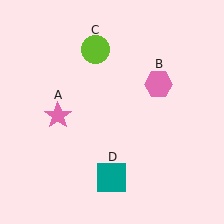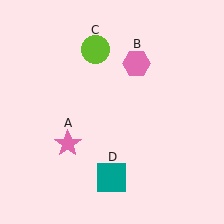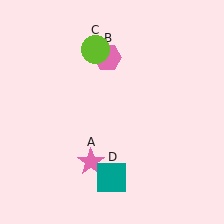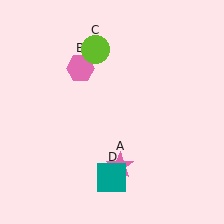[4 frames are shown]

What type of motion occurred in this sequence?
The pink star (object A), pink hexagon (object B) rotated counterclockwise around the center of the scene.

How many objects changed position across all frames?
2 objects changed position: pink star (object A), pink hexagon (object B).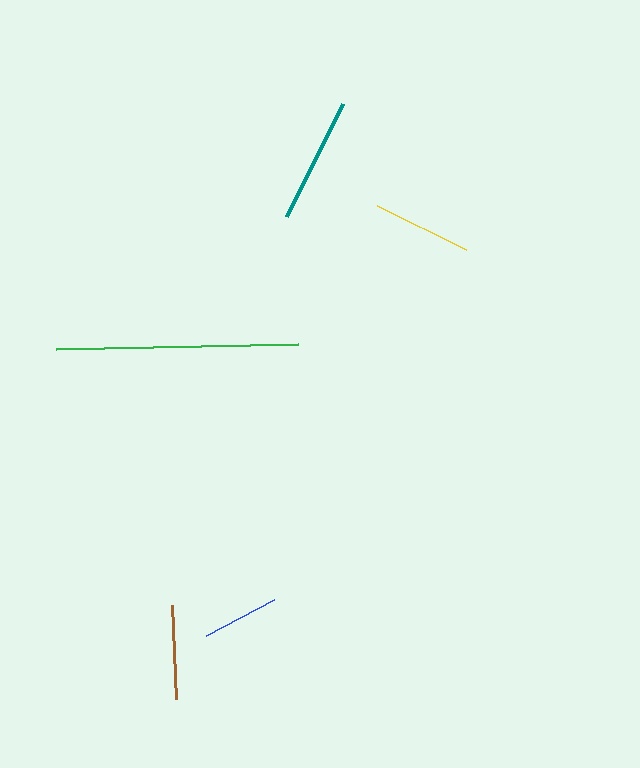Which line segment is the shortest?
The blue line is the shortest at approximately 77 pixels.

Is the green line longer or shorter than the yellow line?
The green line is longer than the yellow line.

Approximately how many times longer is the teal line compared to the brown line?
The teal line is approximately 1.3 times the length of the brown line.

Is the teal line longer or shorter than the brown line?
The teal line is longer than the brown line.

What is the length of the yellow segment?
The yellow segment is approximately 100 pixels long.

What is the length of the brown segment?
The brown segment is approximately 94 pixels long.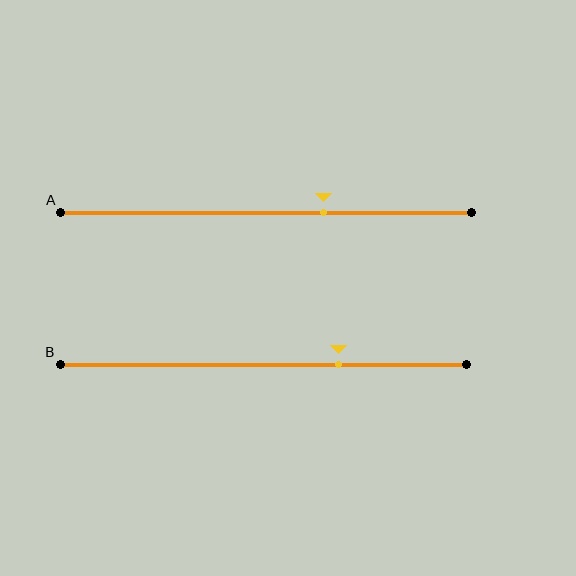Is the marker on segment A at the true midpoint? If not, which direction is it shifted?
No, the marker on segment A is shifted to the right by about 14% of the segment length.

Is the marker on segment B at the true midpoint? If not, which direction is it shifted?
No, the marker on segment B is shifted to the right by about 18% of the segment length.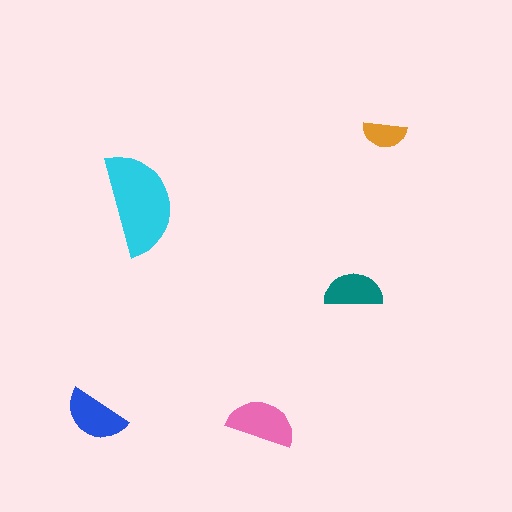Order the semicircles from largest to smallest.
the cyan one, the pink one, the blue one, the teal one, the orange one.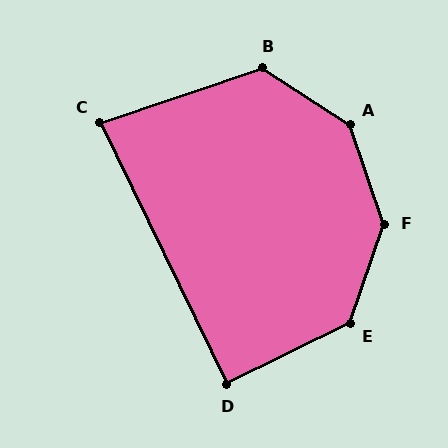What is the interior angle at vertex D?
Approximately 90 degrees (approximately right).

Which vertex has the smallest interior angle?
C, at approximately 83 degrees.